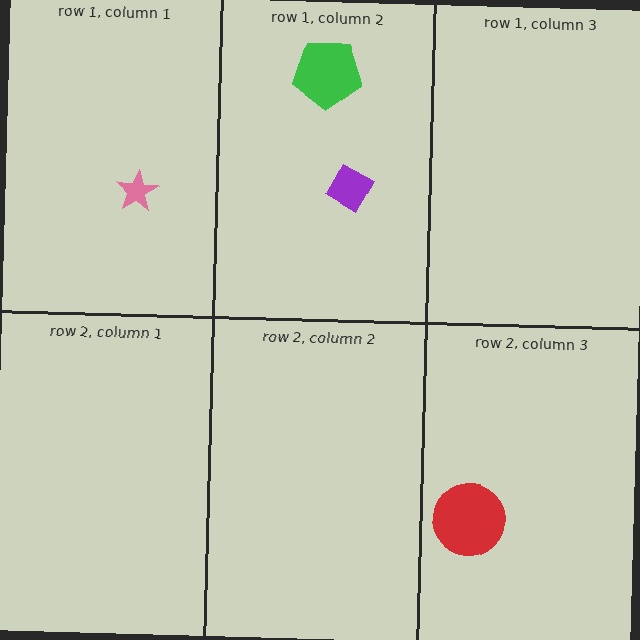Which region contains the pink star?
The row 1, column 1 region.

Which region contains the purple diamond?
The row 1, column 2 region.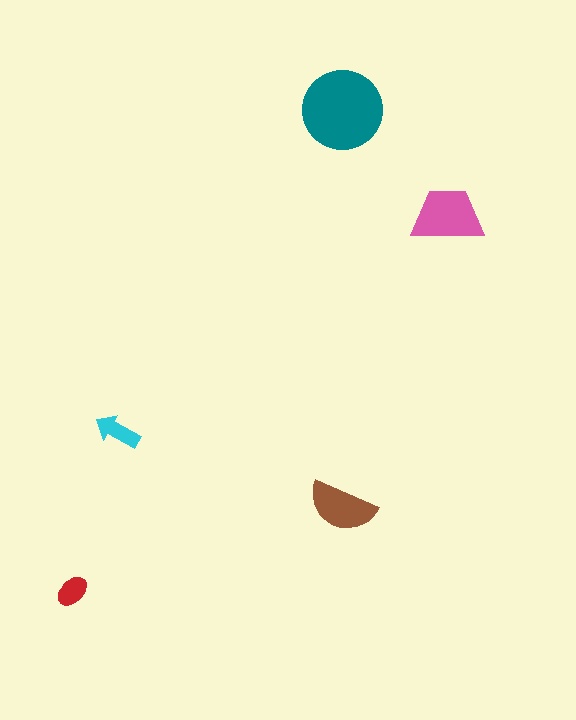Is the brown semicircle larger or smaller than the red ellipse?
Larger.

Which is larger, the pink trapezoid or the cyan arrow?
The pink trapezoid.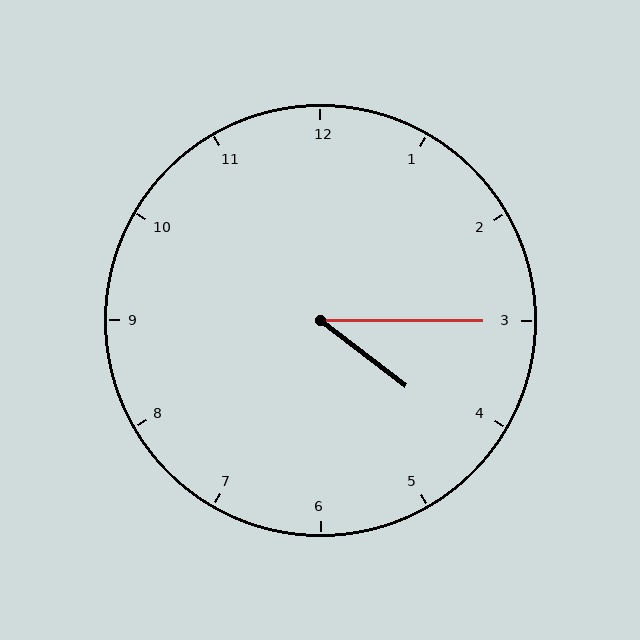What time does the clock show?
4:15.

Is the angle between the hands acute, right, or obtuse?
It is acute.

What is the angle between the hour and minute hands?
Approximately 38 degrees.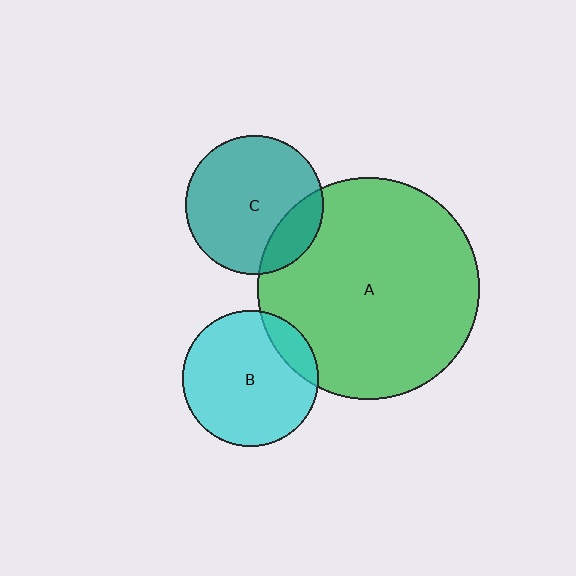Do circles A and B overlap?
Yes.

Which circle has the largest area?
Circle A (green).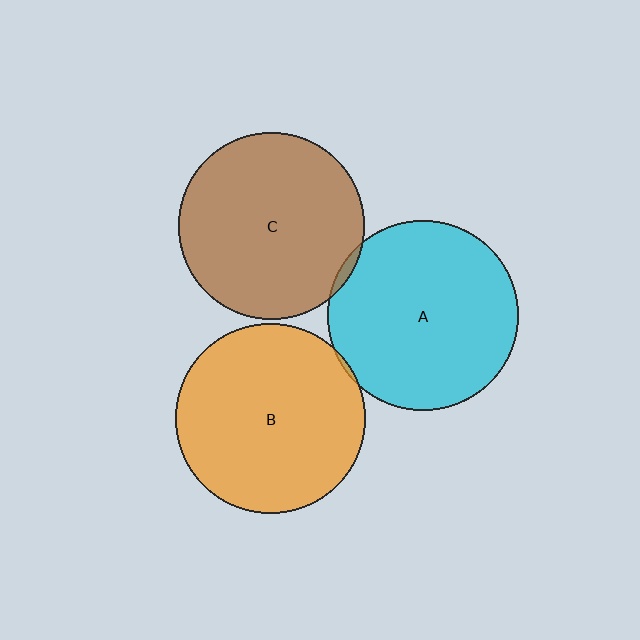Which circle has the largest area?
Circle A (cyan).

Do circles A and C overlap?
Yes.